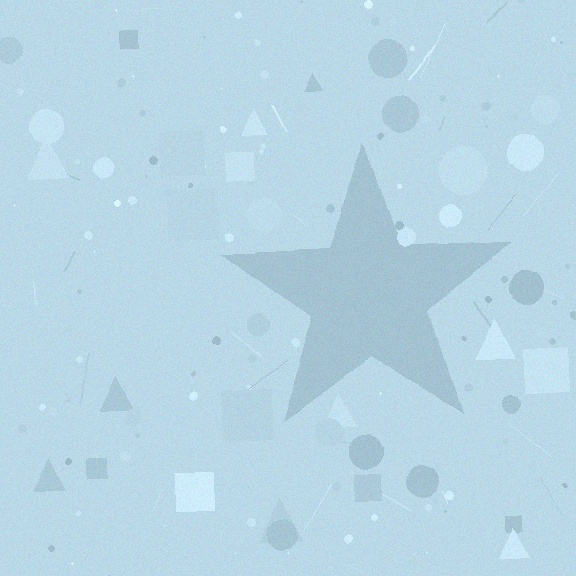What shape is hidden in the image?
A star is hidden in the image.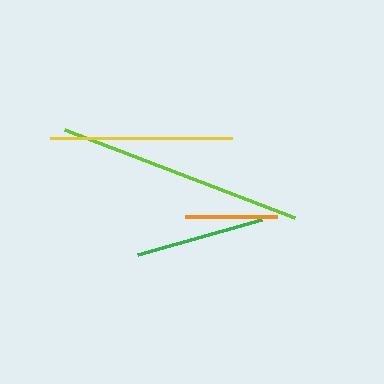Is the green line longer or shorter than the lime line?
The lime line is longer than the green line.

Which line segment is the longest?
The lime line is the longest at approximately 247 pixels.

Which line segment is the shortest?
The orange line is the shortest at approximately 92 pixels.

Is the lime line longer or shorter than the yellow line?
The lime line is longer than the yellow line.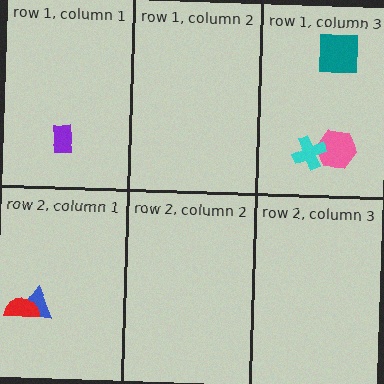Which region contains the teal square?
The row 1, column 3 region.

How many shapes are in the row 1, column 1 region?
1.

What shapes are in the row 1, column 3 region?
The teal square, the pink hexagon, the cyan cross.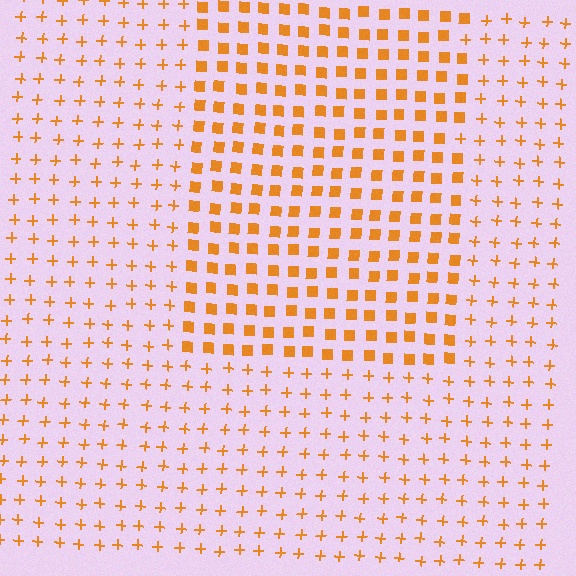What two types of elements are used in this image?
The image uses squares inside the rectangle region and plus signs outside it.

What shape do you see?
I see a rectangle.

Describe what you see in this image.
The image is filled with small orange elements arranged in a uniform grid. A rectangle-shaped region contains squares, while the surrounding area contains plus signs. The boundary is defined purely by the change in element shape.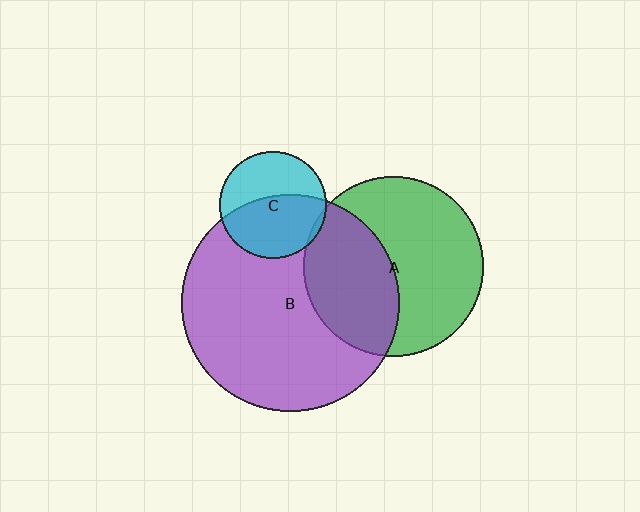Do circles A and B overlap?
Yes.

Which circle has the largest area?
Circle B (purple).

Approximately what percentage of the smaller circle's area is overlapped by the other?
Approximately 40%.